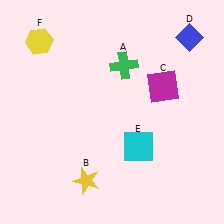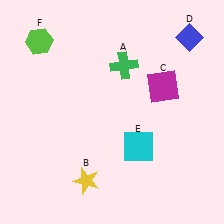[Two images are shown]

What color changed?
The hexagon (F) changed from yellow in Image 1 to lime in Image 2.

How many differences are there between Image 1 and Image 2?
There is 1 difference between the two images.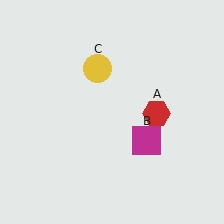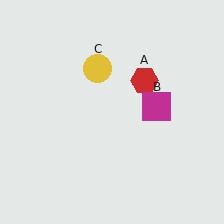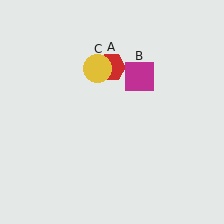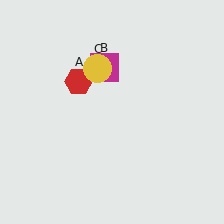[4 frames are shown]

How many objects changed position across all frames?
2 objects changed position: red hexagon (object A), magenta square (object B).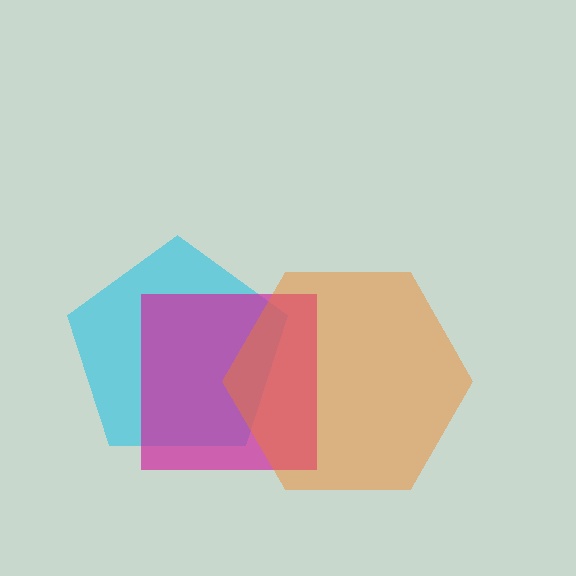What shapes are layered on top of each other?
The layered shapes are: a cyan pentagon, a magenta square, an orange hexagon.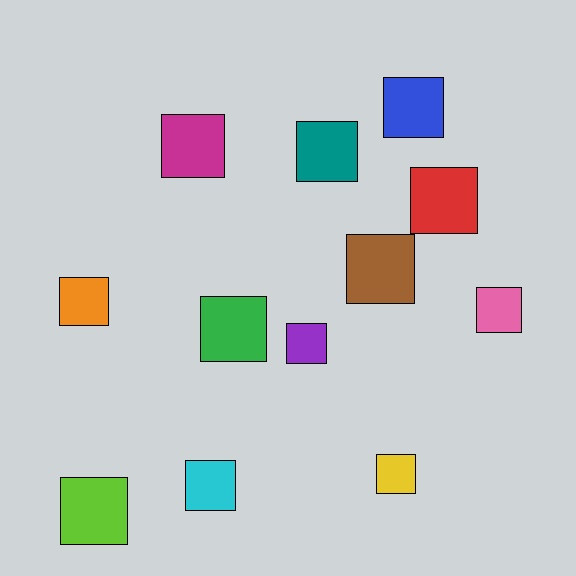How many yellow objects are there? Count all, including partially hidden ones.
There is 1 yellow object.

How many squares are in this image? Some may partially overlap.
There are 12 squares.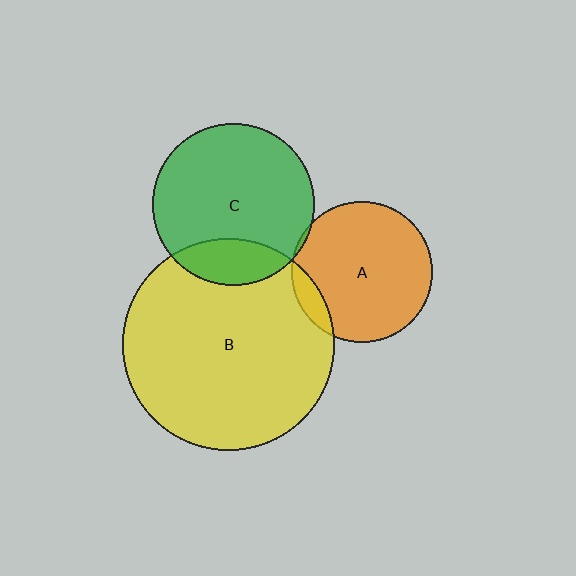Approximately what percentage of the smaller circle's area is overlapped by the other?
Approximately 5%.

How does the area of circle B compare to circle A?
Approximately 2.3 times.